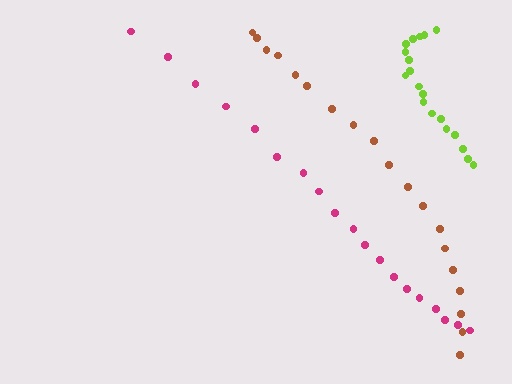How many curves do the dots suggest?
There are 3 distinct paths.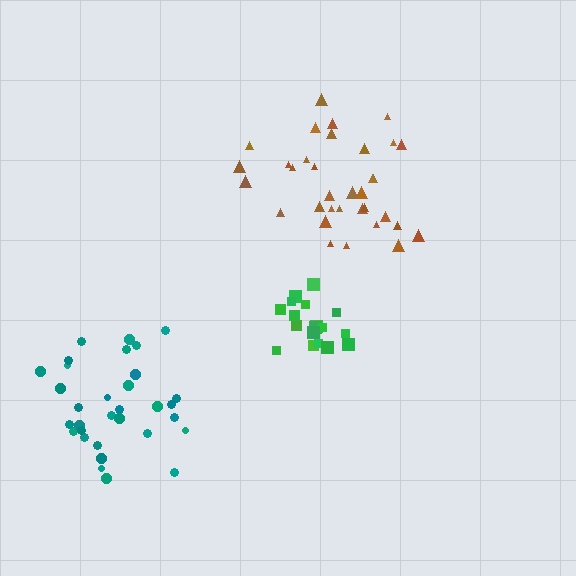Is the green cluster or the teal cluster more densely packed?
Green.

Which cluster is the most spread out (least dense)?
Teal.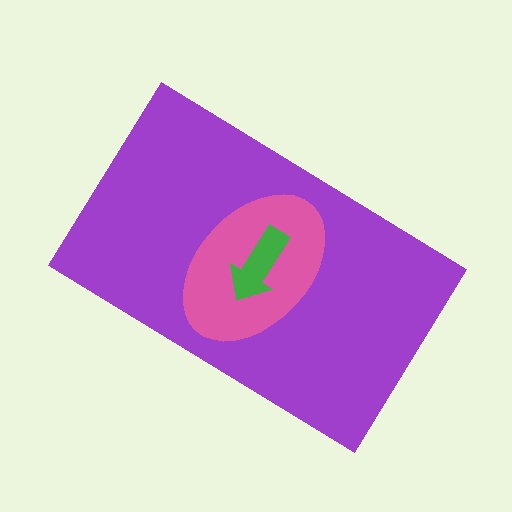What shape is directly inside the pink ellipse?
The green arrow.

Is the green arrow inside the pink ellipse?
Yes.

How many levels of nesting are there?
3.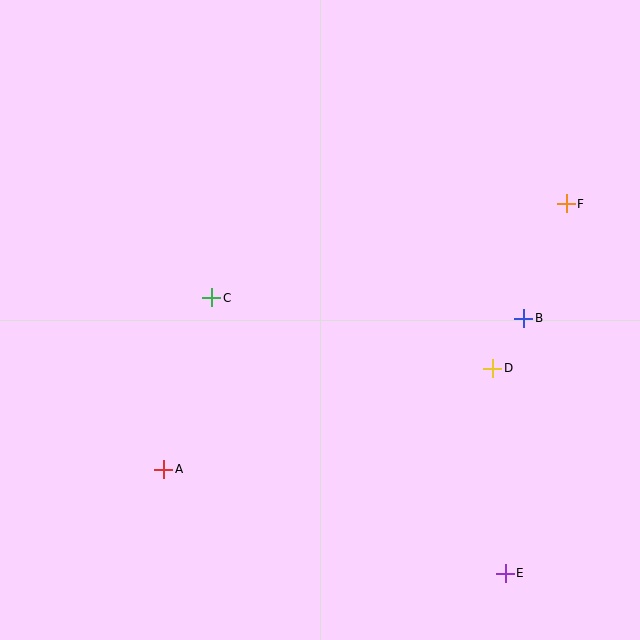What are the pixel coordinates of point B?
Point B is at (524, 318).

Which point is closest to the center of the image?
Point C at (212, 298) is closest to the center.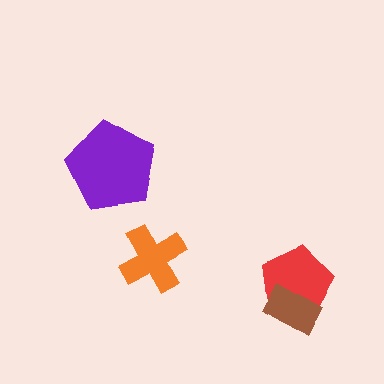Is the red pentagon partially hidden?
Yes, it is partially covered by another shape.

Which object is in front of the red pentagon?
The brown rectangle is in front of the red pentagon.